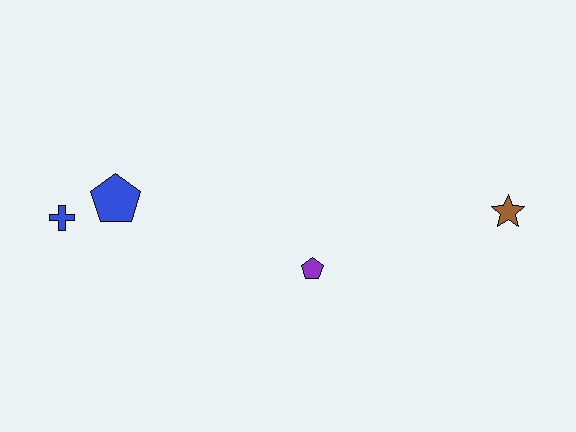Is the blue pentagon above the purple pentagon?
Yes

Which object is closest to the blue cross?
The blue pentagon is closest to the blue cross.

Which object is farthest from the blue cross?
The brown star is farthest from the blue cross.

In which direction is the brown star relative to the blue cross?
The brown star is to the right of the blue cross.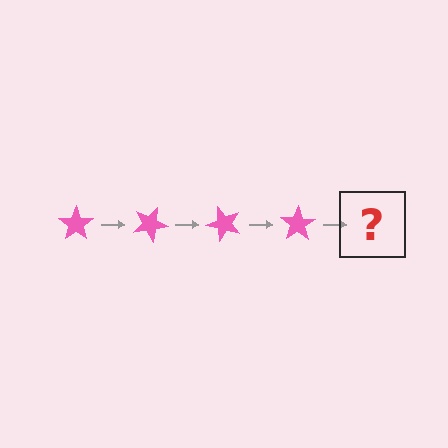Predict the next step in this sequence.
The next step is a pink star rotated 100 degrees.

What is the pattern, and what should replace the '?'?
The pattern is that the star rotates 25 degrees each step. The '?' should be a pink star rotated 100 degrees.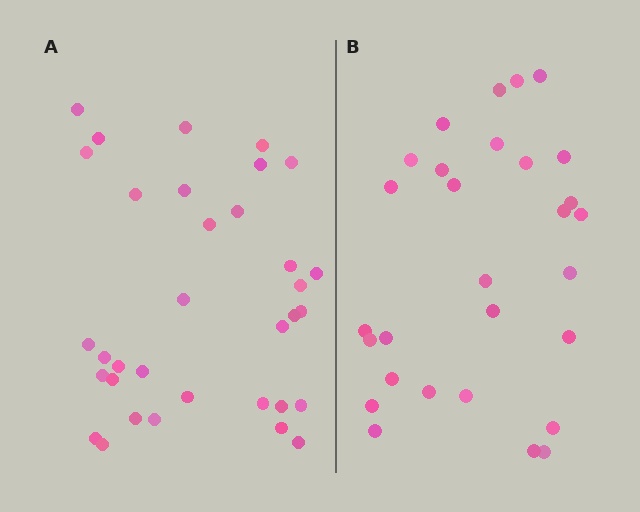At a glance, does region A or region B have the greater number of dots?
Region A (the left region) has more dots.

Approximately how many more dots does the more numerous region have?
Region A has about 5 more dots than region B.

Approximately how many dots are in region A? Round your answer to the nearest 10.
About 30 dots. (The exact count is 34, which rounds to 30.)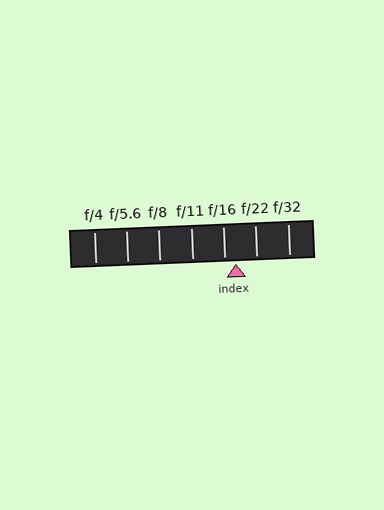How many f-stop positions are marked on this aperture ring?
There are 7 f-stop positions marked.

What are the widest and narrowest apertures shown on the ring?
The widest aperture shown is f/4 and the narrowest is f/32.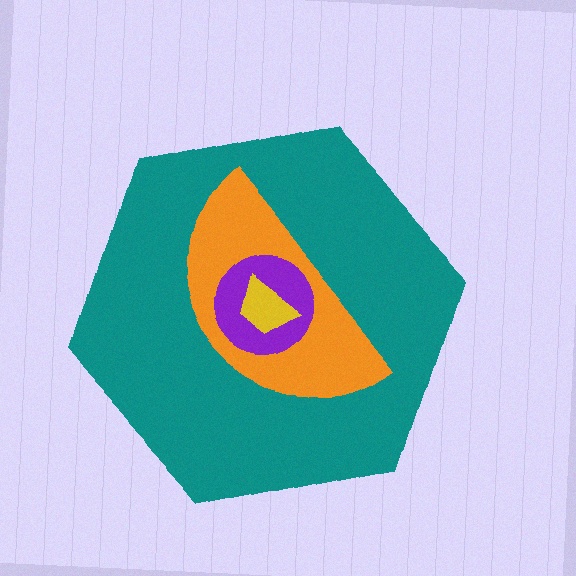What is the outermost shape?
The teal hexagon.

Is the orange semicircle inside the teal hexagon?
Yes.